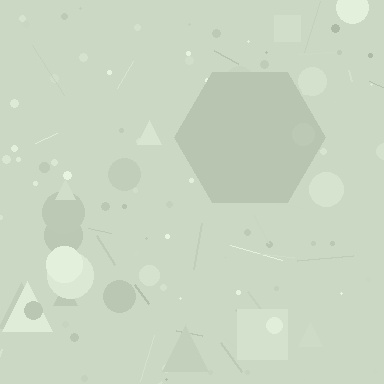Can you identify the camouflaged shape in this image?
The camouflaged shape is a hexagon.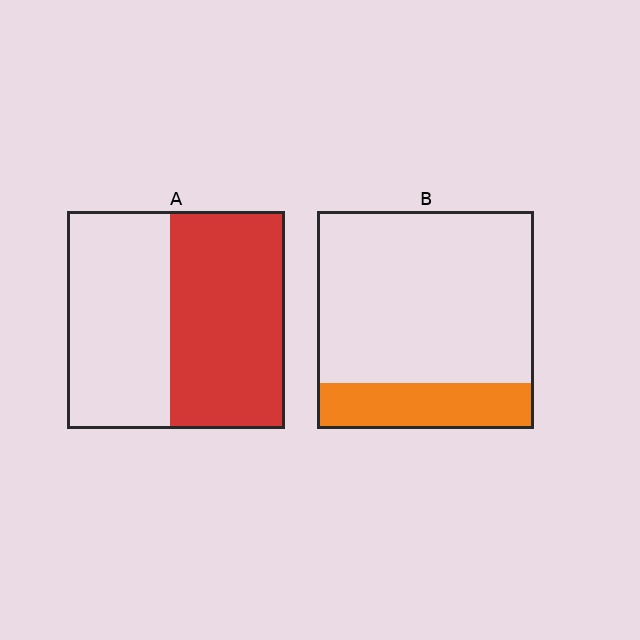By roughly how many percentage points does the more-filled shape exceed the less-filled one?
By roughly 30 percentage points (A over B).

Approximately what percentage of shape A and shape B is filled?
A is approximately 55% and B is approximately 20%.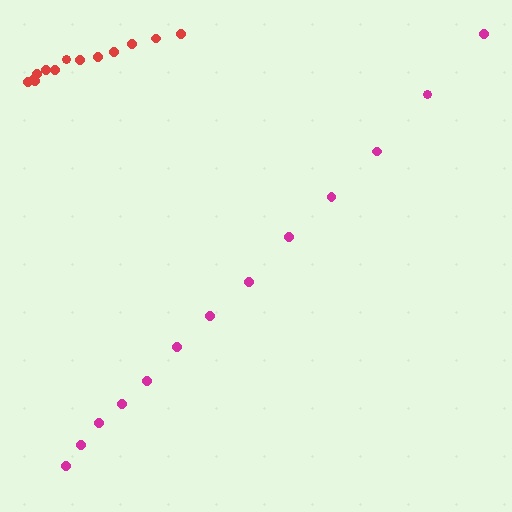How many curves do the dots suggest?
There are 2 distinct paths.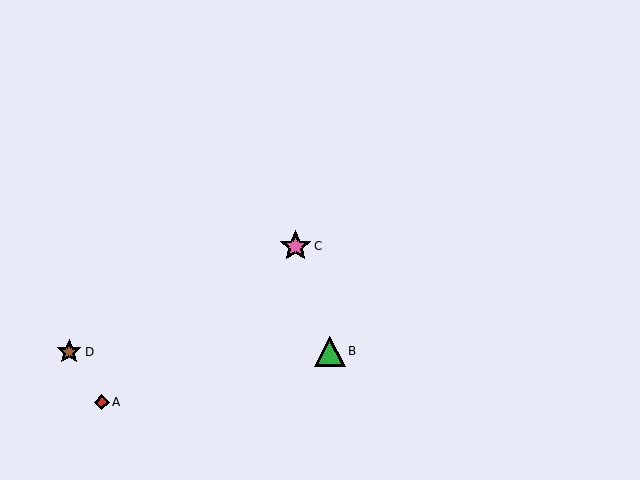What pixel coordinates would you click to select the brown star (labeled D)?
Click at (69, 352) to select the brown star D.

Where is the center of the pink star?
The center of the pink star is at (295, 246).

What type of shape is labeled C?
Shape C is a pink star.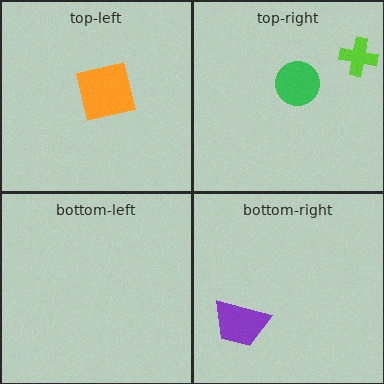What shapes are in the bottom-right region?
The purple trapezoid.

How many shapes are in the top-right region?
2.